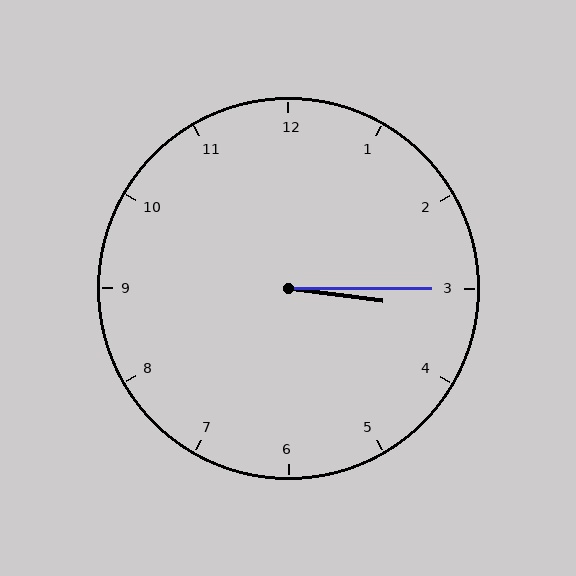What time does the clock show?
3:15.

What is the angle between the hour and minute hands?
Approximately 8 degrees.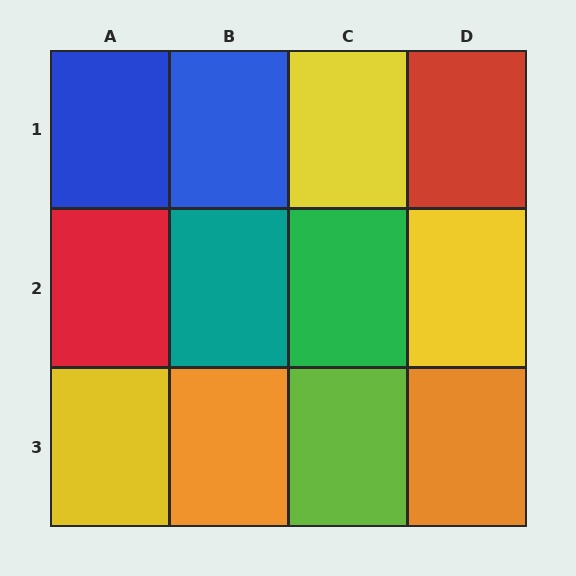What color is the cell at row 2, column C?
Green.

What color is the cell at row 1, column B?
Blue.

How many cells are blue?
2 cells are blue.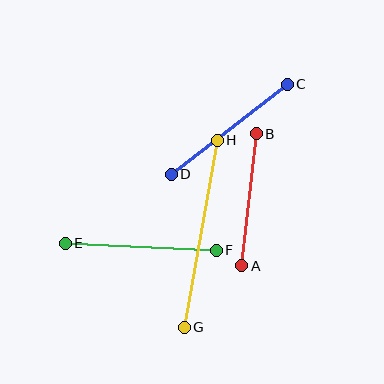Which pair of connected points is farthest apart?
Points G and H are farthest apart.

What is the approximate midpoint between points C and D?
The midpoint is at approximately (229, 129) pixels.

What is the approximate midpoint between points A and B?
The midpoint is at approximately (249, 200) pixels.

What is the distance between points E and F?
The distance is approximately 151 pixels.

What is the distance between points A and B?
The distance is approximately 133 pixels.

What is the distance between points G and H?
The distance is approximately 190 pixels.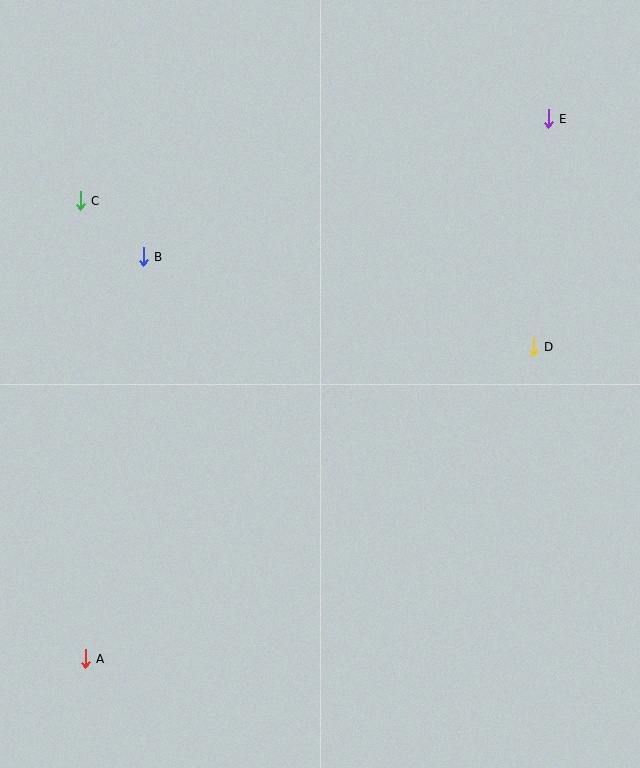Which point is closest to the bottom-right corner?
Point D is closest to the bottom-right corner.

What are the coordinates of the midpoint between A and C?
The midpoint between A and C is at (83, 430).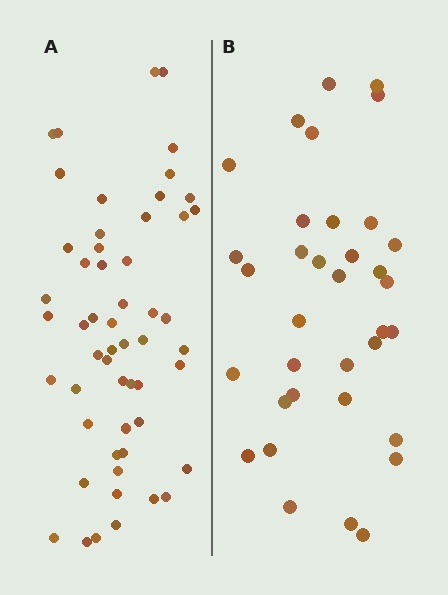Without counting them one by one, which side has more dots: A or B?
Region A (the left region) has more dots.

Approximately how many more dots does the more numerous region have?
Region A has approximately 20 more dots than region B.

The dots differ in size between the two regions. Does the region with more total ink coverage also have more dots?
No. Region B has more total ink coverage because its dots are larger, but region A actually contains more individual dots. Total area can be misleading — the number of items is what matters here.